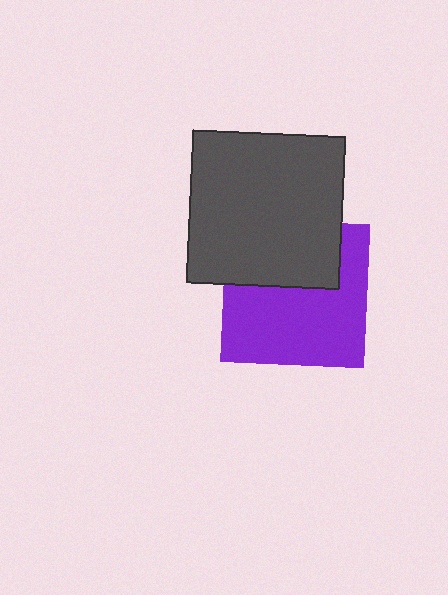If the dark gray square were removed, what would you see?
You would see the complete purple square.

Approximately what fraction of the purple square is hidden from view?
Roughly 38% of the purple square is hidden behind the dark gray square.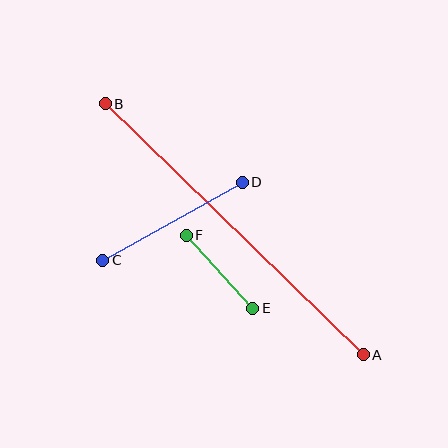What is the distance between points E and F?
The distance is approximately 99 pixels.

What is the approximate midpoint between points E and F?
The midpoint is at approximately (220, 272) pixels.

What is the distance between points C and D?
The distance is approximately 160 pixels.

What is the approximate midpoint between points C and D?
The midpoint is at approximately (172, 221) pixels.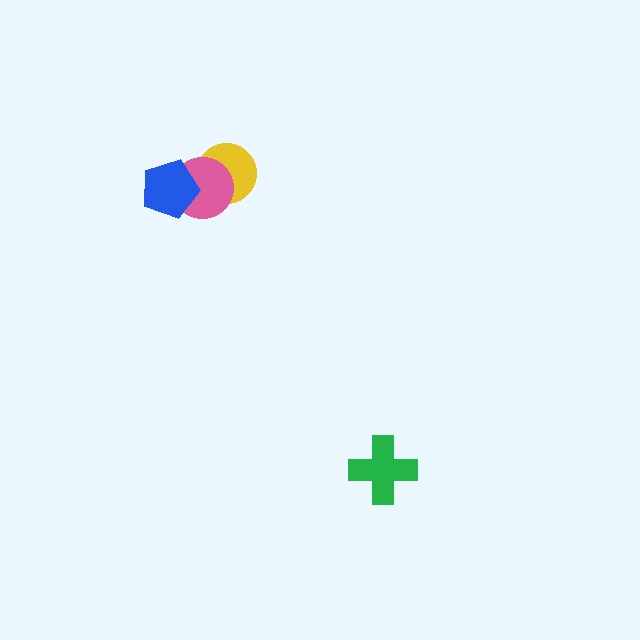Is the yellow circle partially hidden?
Yes, it is partially covered by another shape.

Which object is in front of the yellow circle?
The pink circle is in front of the yellow circle.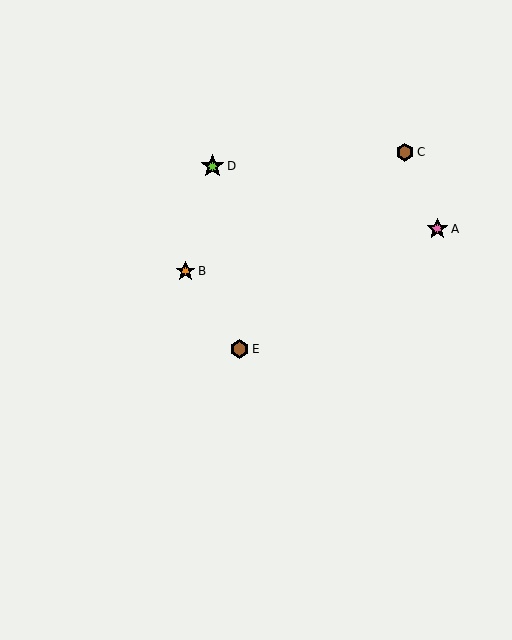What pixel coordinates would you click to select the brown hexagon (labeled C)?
Click at (405, 152) to select the brown hexagon C.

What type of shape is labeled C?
Shape C is a brown hexagon.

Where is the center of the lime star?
The center of the lime star is at (213, 166).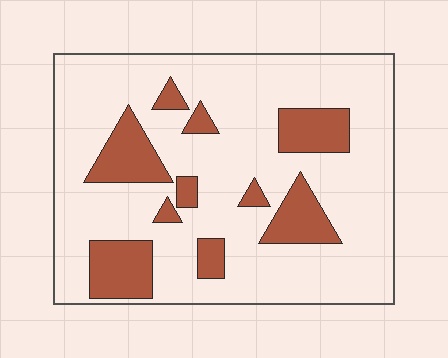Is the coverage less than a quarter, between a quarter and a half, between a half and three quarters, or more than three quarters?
Less than a quarter.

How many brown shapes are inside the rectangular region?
10.